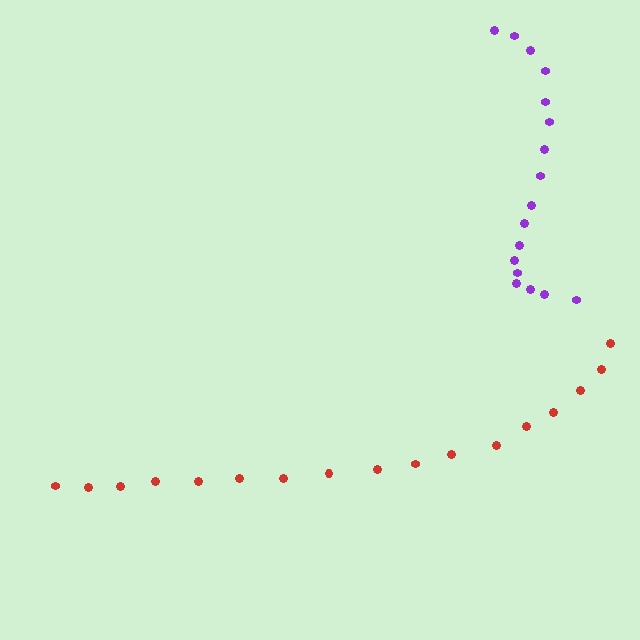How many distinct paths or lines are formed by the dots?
There are 2 distinct paths.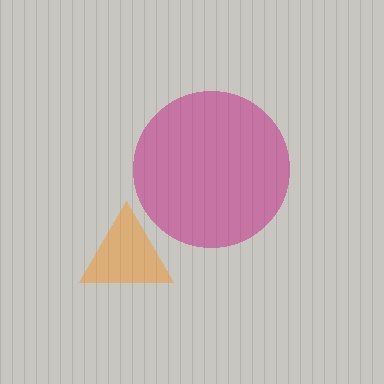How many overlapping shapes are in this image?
There are 2 overlapping shapes in the image.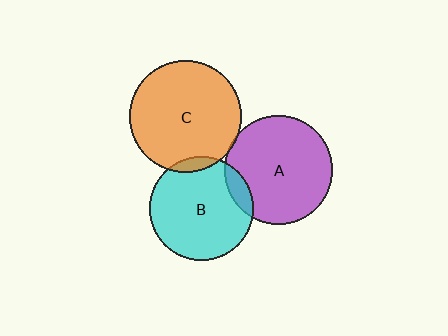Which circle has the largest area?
Circle C (orange).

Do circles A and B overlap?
Yes.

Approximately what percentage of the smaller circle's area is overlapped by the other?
Approximately 10%.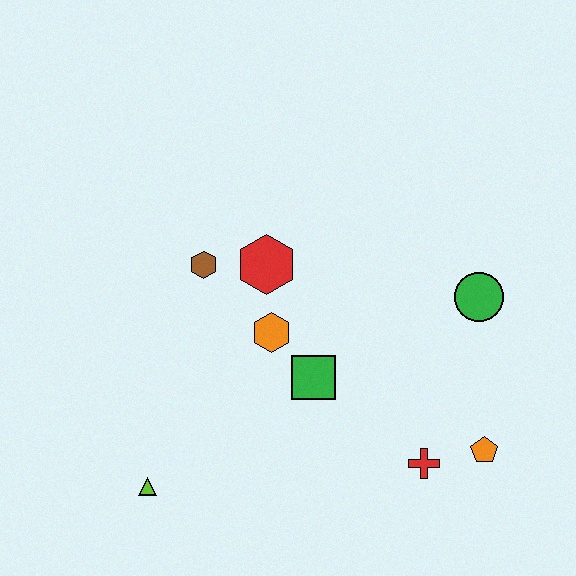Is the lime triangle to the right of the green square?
No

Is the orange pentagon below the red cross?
No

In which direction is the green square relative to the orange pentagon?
The green square is to the left of the orange pentagon.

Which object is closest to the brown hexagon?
The red hexagon is closest to the brown hexagon.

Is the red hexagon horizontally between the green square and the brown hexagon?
Yes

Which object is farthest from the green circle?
The lime triangle is farthest from the green circle.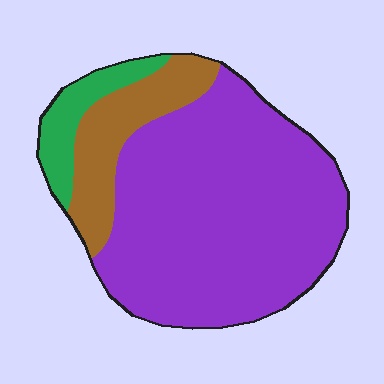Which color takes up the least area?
Green, at roughly 10%.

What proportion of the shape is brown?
Brown takes up about one sixth (1/6) of the shape.